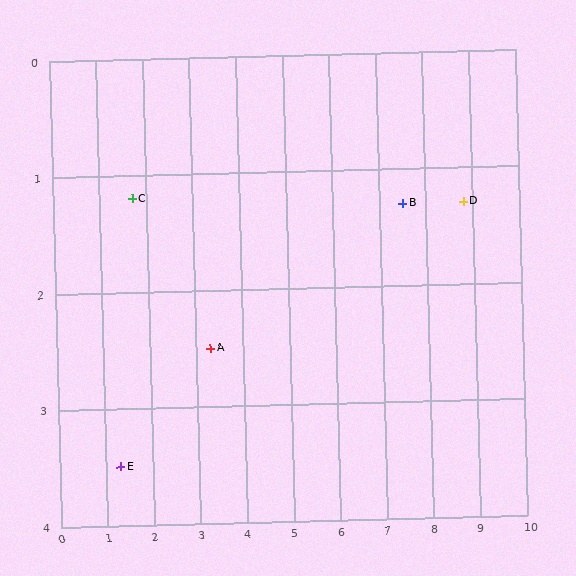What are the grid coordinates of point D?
Point D is at approximately (8.8, 1.3).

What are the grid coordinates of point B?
Point B is at approximately (7.5, 1.3).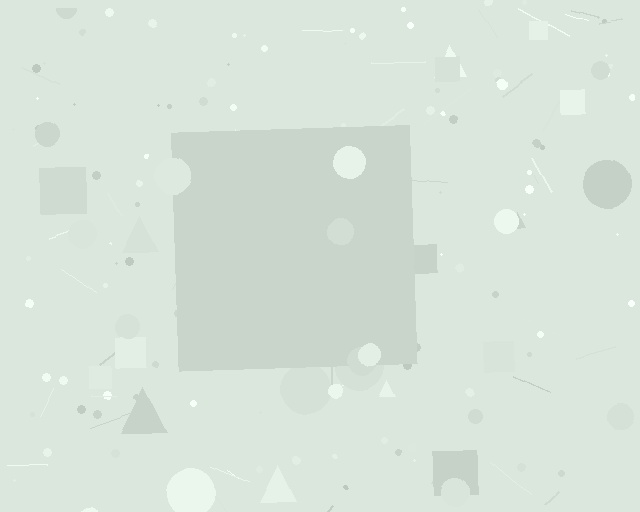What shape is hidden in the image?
A square is hidden in the image.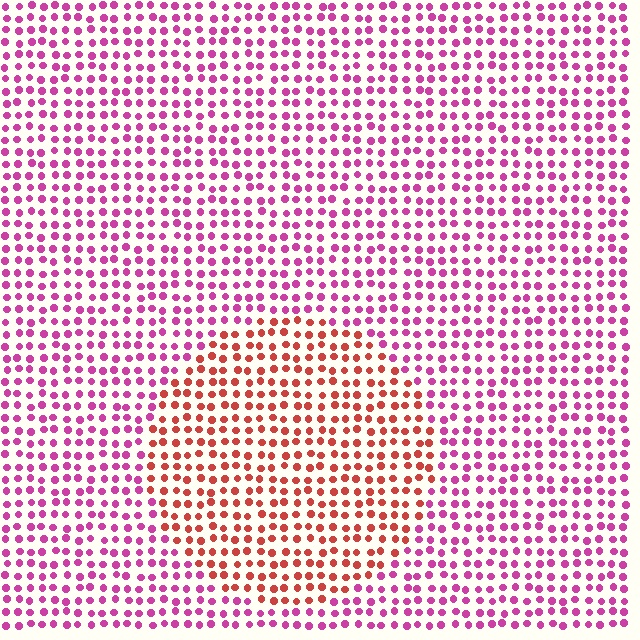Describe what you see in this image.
The image is filled with small magenta elements in a uniform arrangement. A circle-shaped region is visible where the elements are tinted to a slightly different hue, forming a subtle color boundary.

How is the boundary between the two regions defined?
The boundary is defined purely by a slight shift in hue (about 45 degrees). Spacing, size, and orientation are identical on both sides.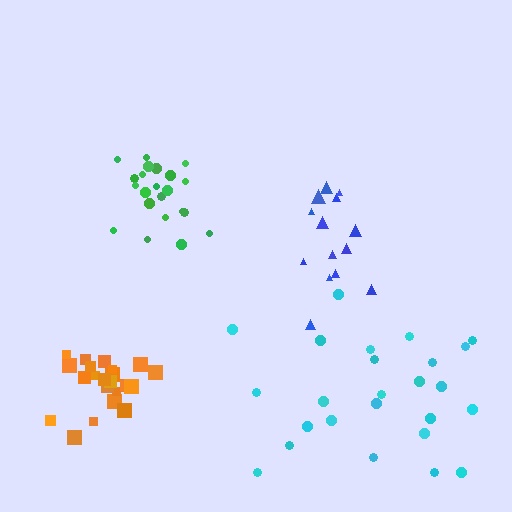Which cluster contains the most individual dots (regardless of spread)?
Cyan (25).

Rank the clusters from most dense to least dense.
orange, green, blue, cyan.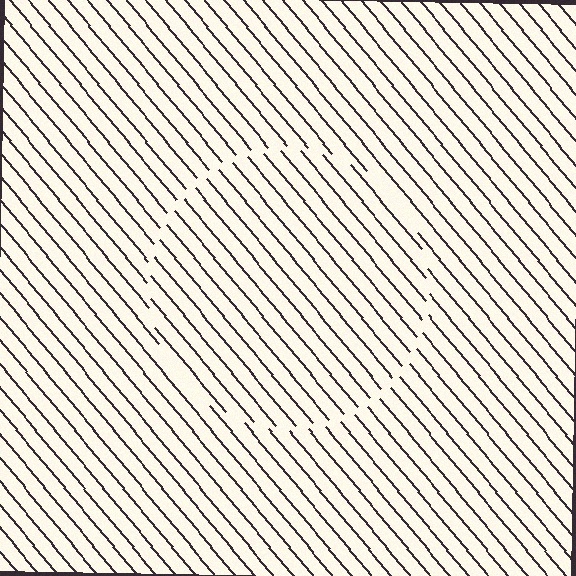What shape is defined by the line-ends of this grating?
An illusory circle. The interior of the shape contains the same grating, shifted by half a period — the contour is defined by the phase discontinuity where line-ends from the inner and outer gratings abut.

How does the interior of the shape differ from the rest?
The interior of the shape contains the same grating, shifted by half a period — the contour is defined by the phase discontinuity where line-ends from the inner and outer gratings abut.